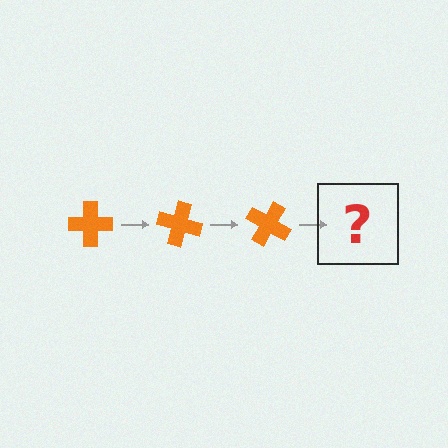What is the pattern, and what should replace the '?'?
The pattern is that the cross rotates 15 degrees each step. The '?' should be an orange cross rotated 45 degrees.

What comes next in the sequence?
The next element should be an orange cross rotated 45 degrees.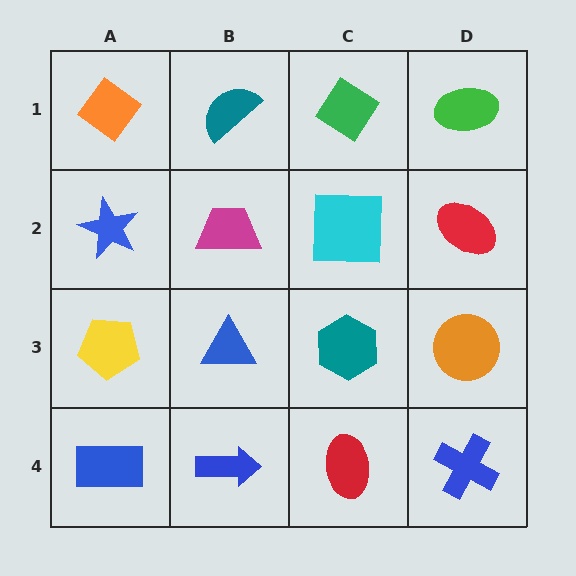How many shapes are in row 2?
4 shapes.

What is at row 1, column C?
A green diamond.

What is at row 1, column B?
A teal semicircle.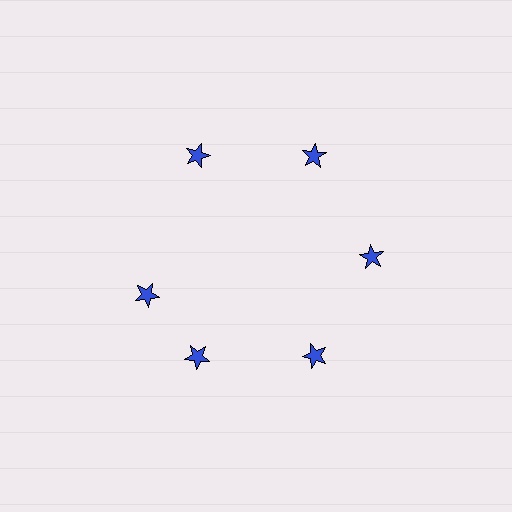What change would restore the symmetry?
The symmetry would be restored by rotating it back into even spacing with its neighbors so that all 6 stars sit at equal angles and equal distance from the center.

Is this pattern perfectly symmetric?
No. The 6 blue stars are arranged in a ring, but one element near the 9 o'clock position is rotated out of alignment along the ring, breaking the 6-fold rotational symmetry.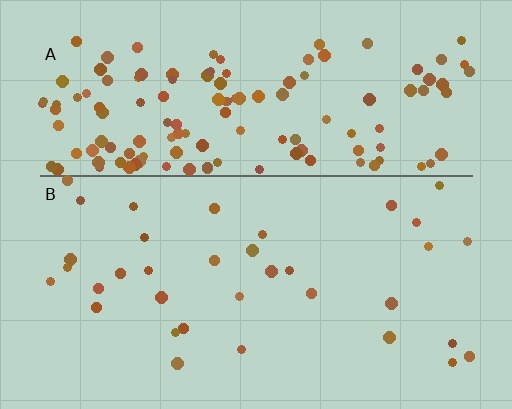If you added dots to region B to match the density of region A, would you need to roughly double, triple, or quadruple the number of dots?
Approximately quadruple.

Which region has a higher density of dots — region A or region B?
A (the top).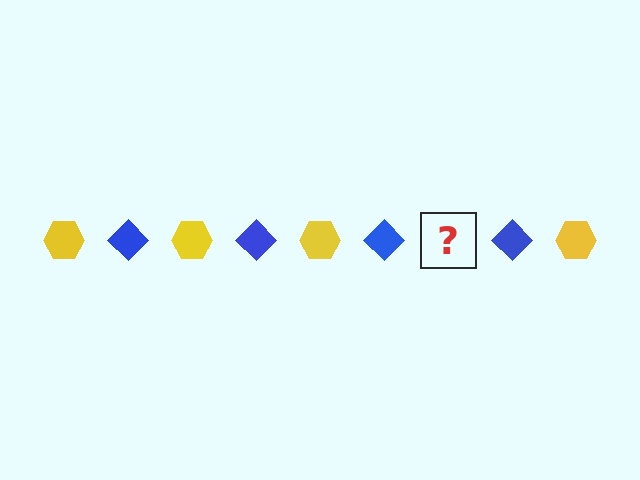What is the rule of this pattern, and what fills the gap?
The rule is that the pattern alternates between yellow hexagon and blue diamond. The gap should be filled with a yellow hexagon.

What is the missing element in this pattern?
The missing element is a yellow hexagon.